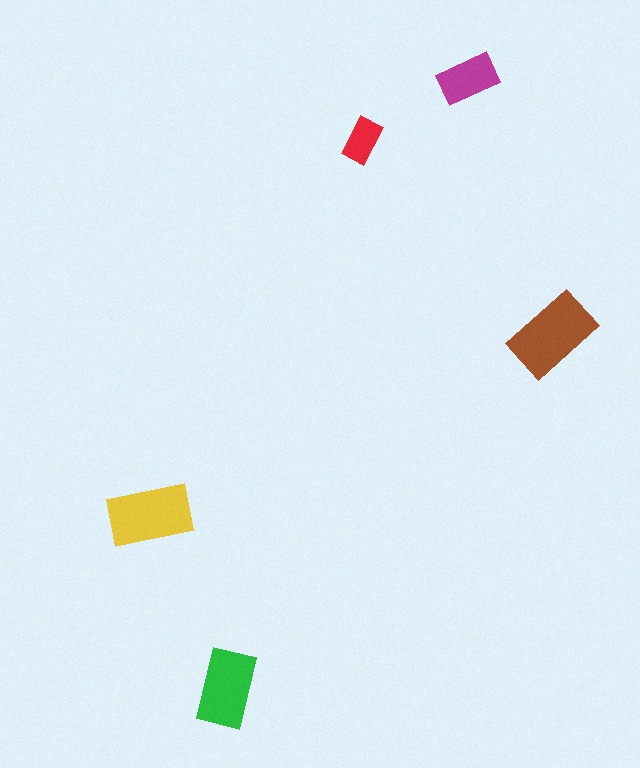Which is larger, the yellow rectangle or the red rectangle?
The yellow one.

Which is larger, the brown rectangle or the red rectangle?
The brown one.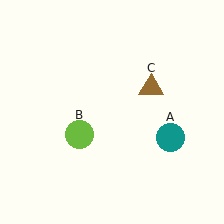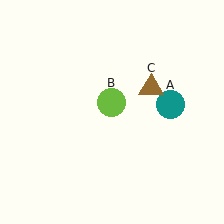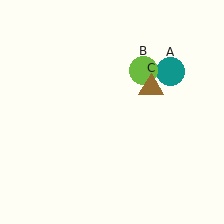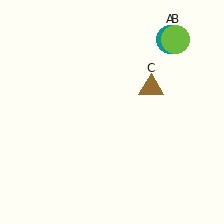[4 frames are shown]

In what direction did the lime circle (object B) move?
The lime circle (object B) moved up and to the right.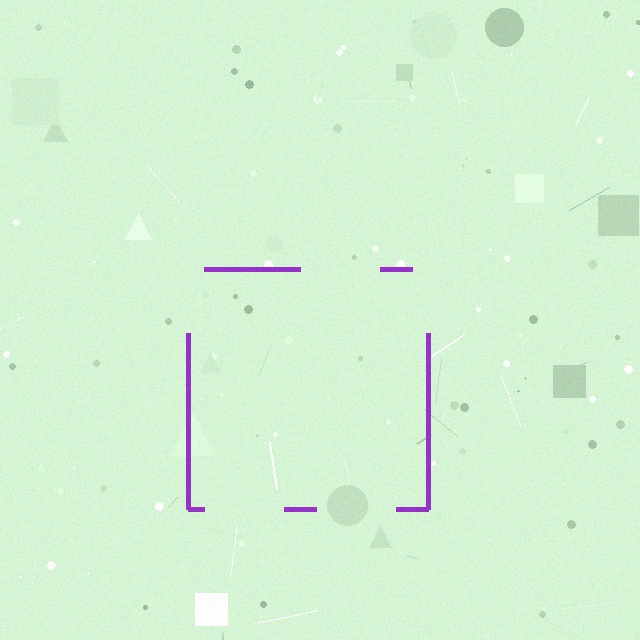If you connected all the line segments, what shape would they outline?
They would outline a square.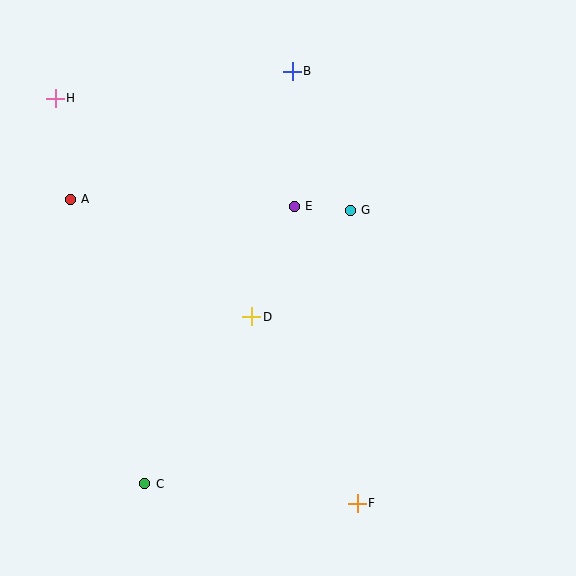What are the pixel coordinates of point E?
Point E is at (294, 206).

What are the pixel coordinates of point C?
Point C is at (145, 484).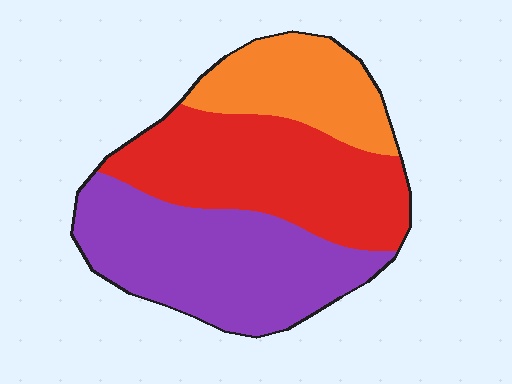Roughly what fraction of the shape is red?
Red takes up about three eighths (3/8) of the shape.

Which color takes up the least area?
Orange, at roughly 20%.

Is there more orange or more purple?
Purple.